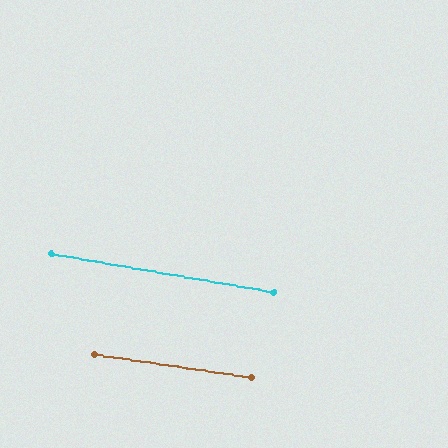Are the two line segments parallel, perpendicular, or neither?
Parallel — their directions differ by only 1.6°.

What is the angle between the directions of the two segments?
Approximately 2 degrees.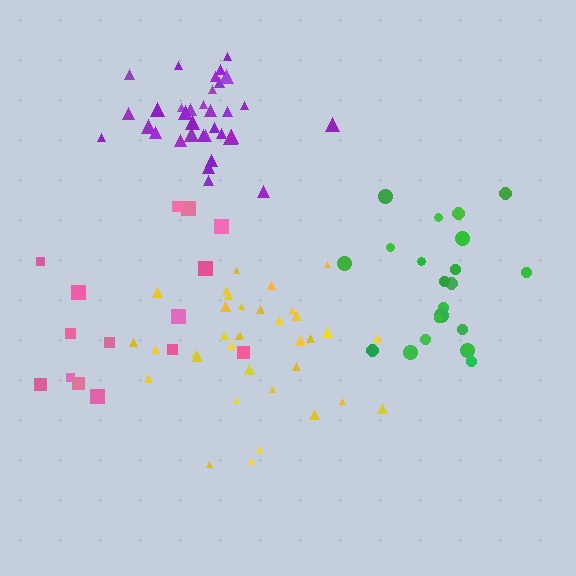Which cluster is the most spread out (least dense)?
Pink.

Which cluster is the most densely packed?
Purple.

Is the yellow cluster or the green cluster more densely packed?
Yellow.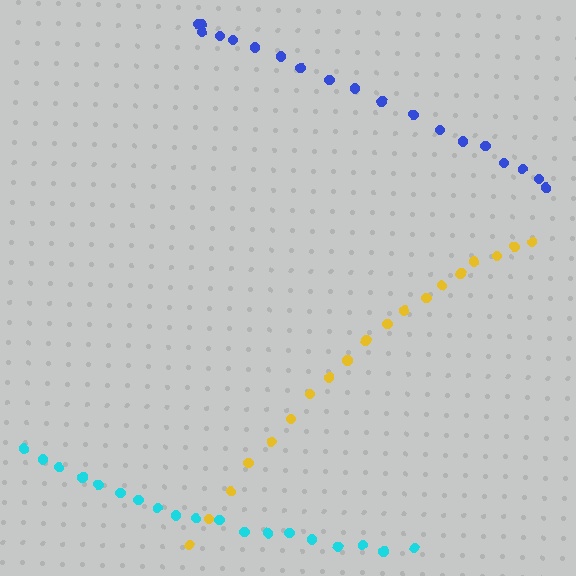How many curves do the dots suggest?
There are 3 distinct paths.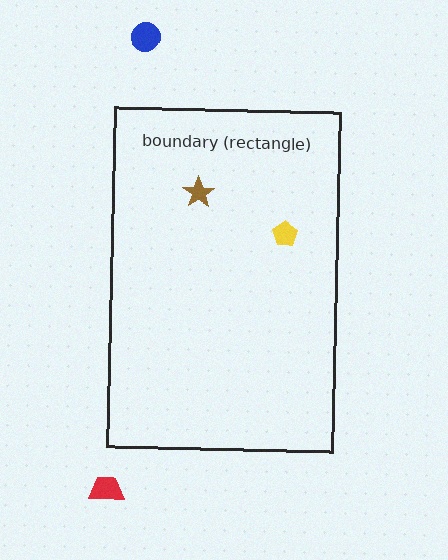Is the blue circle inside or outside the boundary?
Outside.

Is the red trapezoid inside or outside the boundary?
Outside.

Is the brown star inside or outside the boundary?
Inside.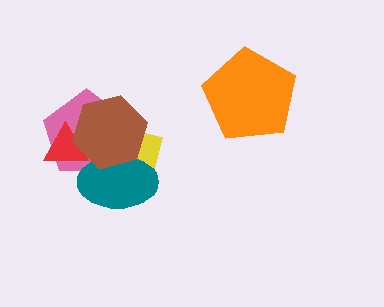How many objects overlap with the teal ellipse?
3 objects overlap with the teal ellipse.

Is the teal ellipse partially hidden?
Yes, it is partially covered by another shape.